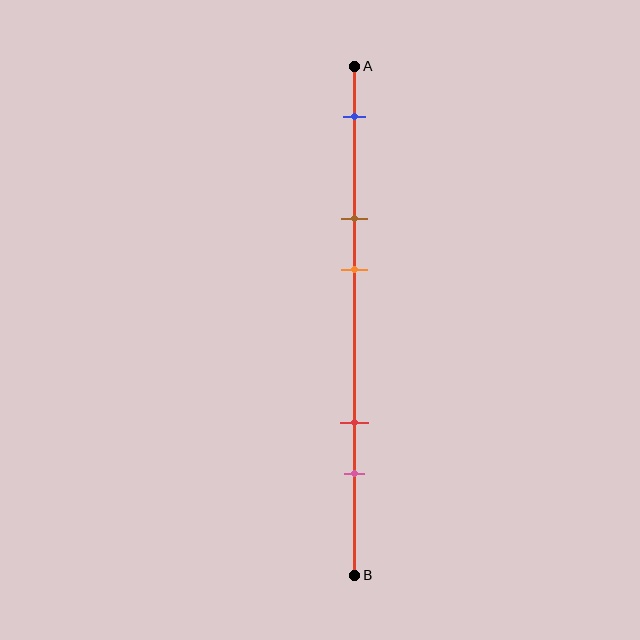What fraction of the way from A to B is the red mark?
The red mark is approximately 70% (0.7) of the way from A to B.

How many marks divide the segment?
There are 5 marks dividing the segment.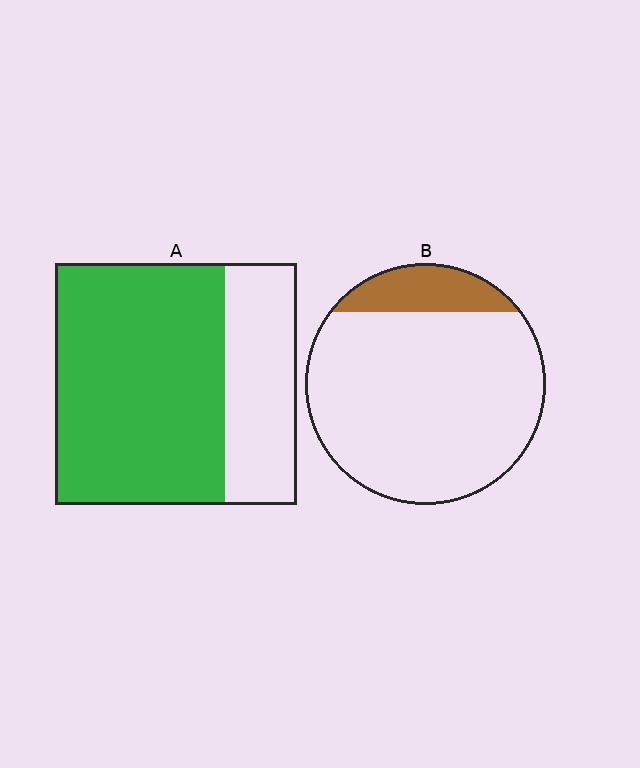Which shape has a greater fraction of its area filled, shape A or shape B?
Shape A.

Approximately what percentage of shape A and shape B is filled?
A is approximately 70% and B is approximately 15%.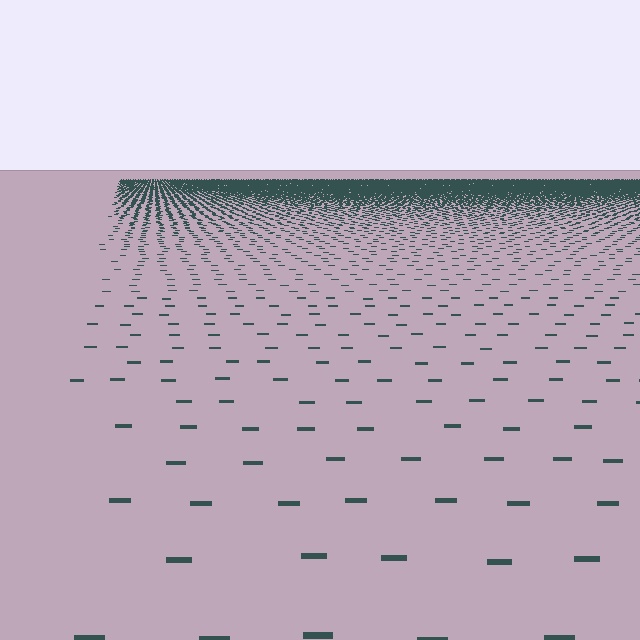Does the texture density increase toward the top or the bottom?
Density increases toward the top.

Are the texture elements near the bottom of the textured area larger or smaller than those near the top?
Larger. Near the bottom, elements are closer to the viewer and appear at a bigger on-screen size.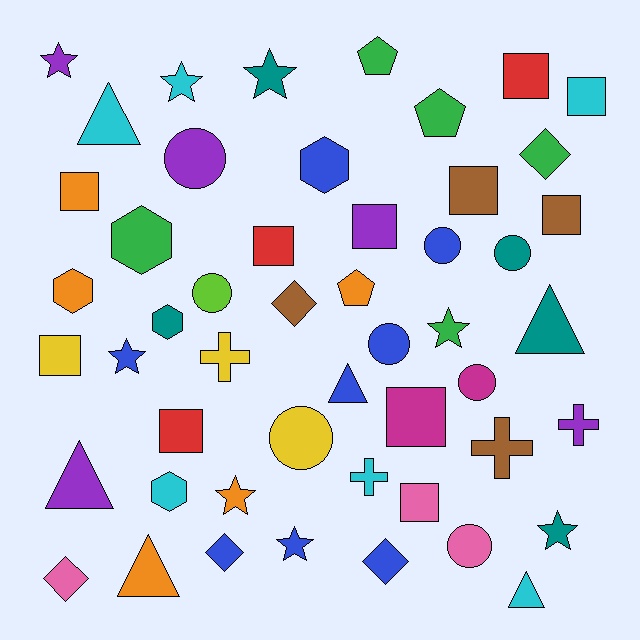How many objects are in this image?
There are 50 objects.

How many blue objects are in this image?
There are 8 blue objects.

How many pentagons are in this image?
There are 3 pentagons.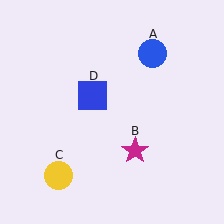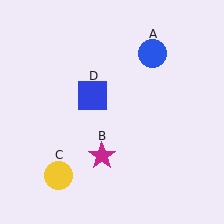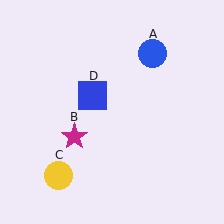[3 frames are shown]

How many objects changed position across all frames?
1 object changed position: magenta star (object B).